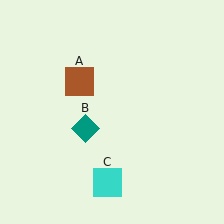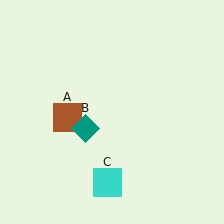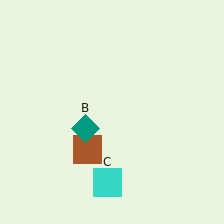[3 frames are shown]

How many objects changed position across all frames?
1 object changed position: brown square (object A).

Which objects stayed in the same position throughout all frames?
Teal diamond (object B) and cyan square (object C) remained stationary.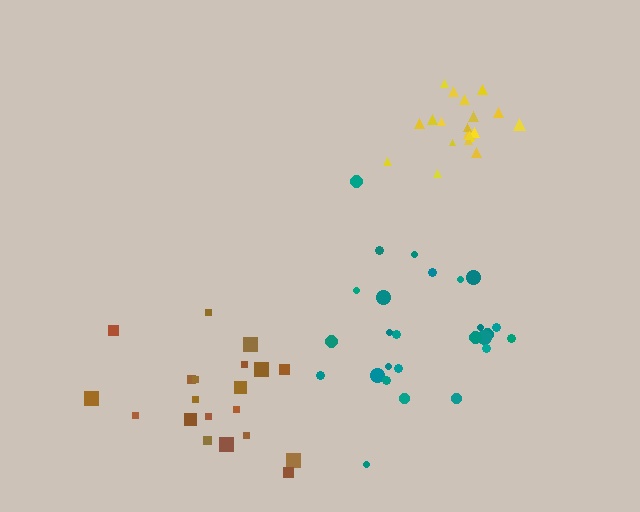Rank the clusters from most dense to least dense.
yellow, brown, teal.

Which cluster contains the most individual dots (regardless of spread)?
Teal (26).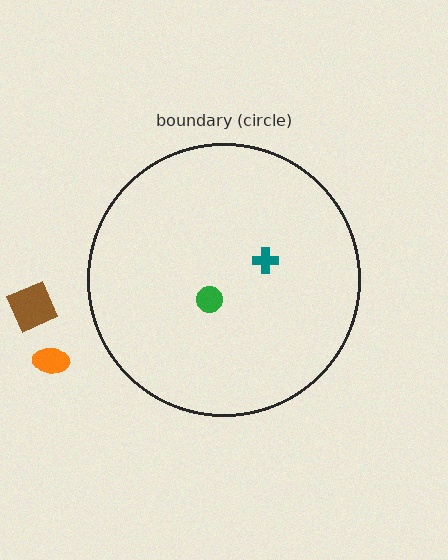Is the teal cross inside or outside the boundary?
Inside.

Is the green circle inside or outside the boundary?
Inside.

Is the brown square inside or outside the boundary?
Outside.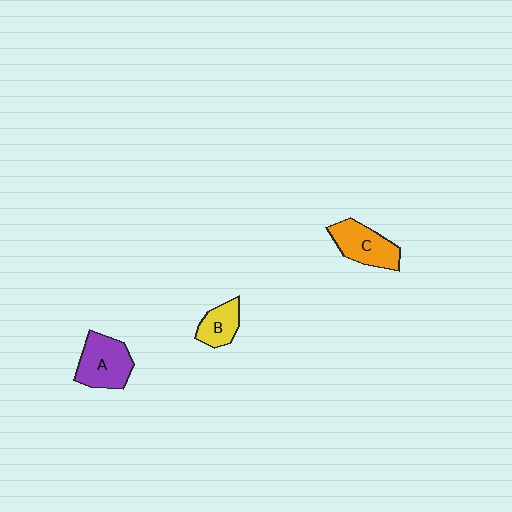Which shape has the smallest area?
Shape B (yellow).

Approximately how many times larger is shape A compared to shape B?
Approximately 1.6 times.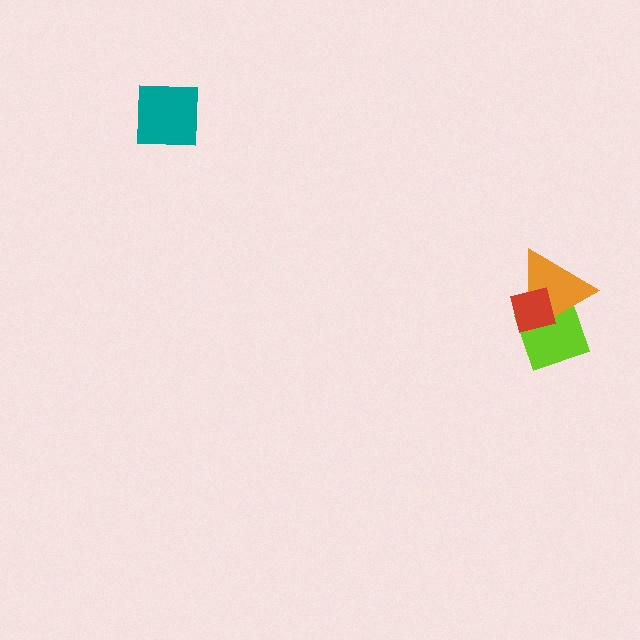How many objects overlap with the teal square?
0 objects overlap with the teal square.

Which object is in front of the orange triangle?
The red square is in front of the orange triangle.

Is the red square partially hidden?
No, no other shape covers it.